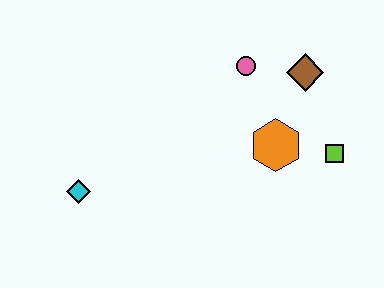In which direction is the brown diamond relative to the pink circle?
The brown diamond is to the right of the pink circle.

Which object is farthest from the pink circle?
The cyan diamond is farthest from the pink circle.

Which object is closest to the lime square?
The orange hexagon is closest to the lime square.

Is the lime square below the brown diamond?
Yes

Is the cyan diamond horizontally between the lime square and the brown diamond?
No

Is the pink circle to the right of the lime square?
No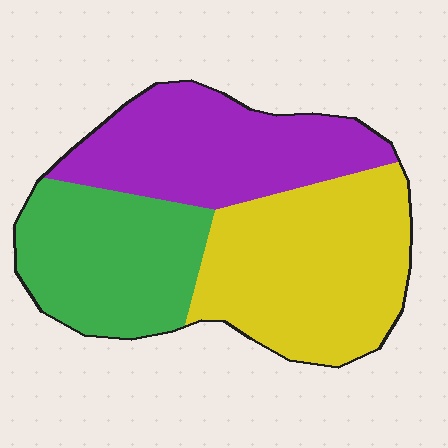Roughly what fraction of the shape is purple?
Purple covers 32% of the shape.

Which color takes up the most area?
Yellow, at roughly 40%.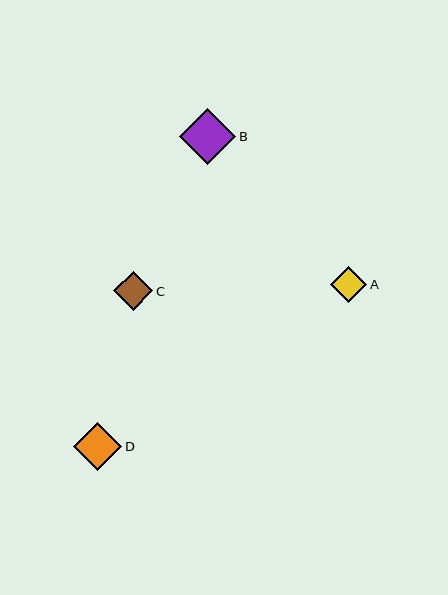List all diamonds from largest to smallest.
From largest to smallest: B, D, C, A.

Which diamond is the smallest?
Diamond A is the smallest with a size of approximately 36 pixels.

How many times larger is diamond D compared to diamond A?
Diamond D is approximately 1.3 times the size of diamond A.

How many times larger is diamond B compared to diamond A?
Diamond B is approximately 1.6 times the size of diamond A.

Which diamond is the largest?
Diamond B is the largest with a size of approximately 56 pixels.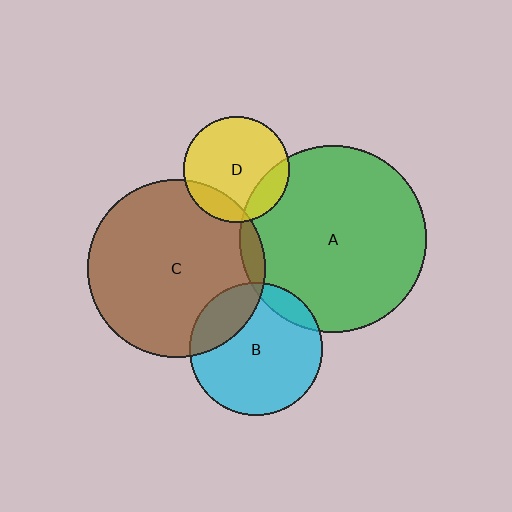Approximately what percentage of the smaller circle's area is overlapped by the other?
Approximately 5%.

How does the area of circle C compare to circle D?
Approximately 2.8 times.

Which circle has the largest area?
Circle A (green).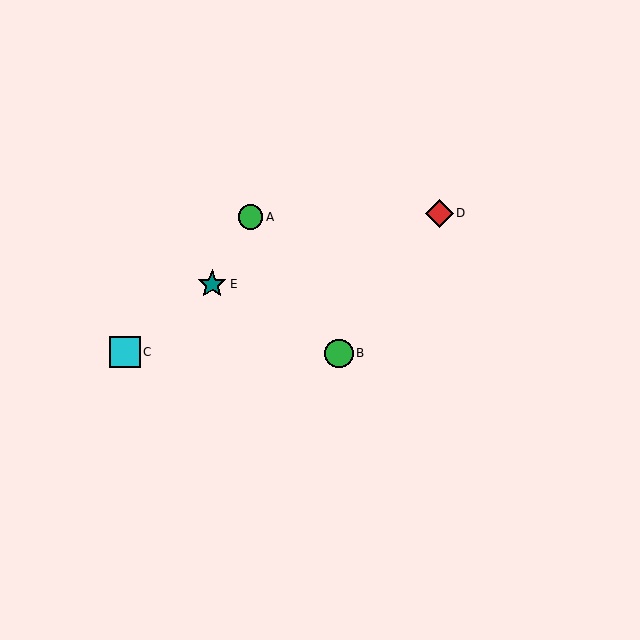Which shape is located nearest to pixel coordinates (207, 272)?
The teal star (labeled E) at (212, 284) is nearest to that location.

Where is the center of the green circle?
The center of the green circle is at (251, 217).